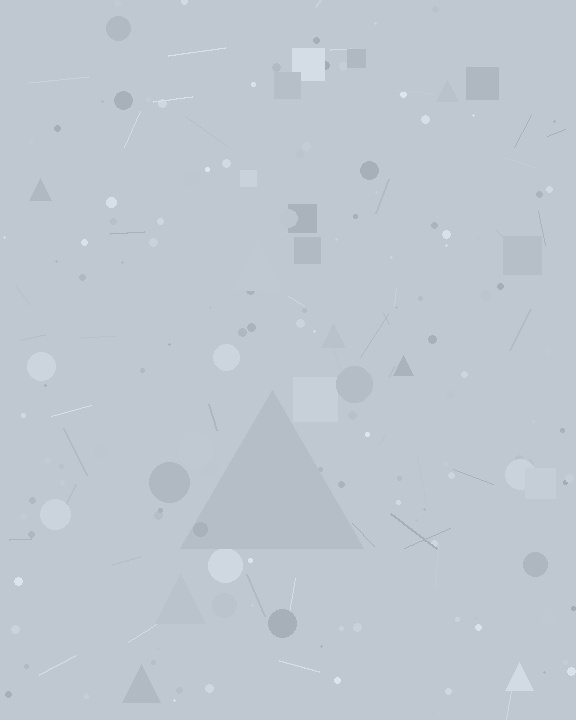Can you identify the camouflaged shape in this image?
The camouflaged shape is a triangle.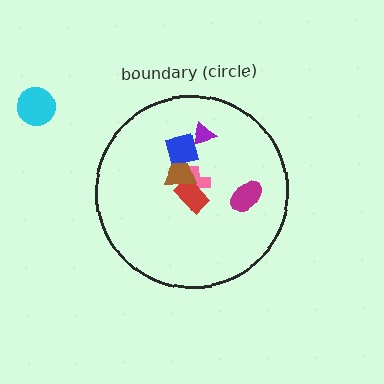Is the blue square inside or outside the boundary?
Inside.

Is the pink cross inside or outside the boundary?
Inside.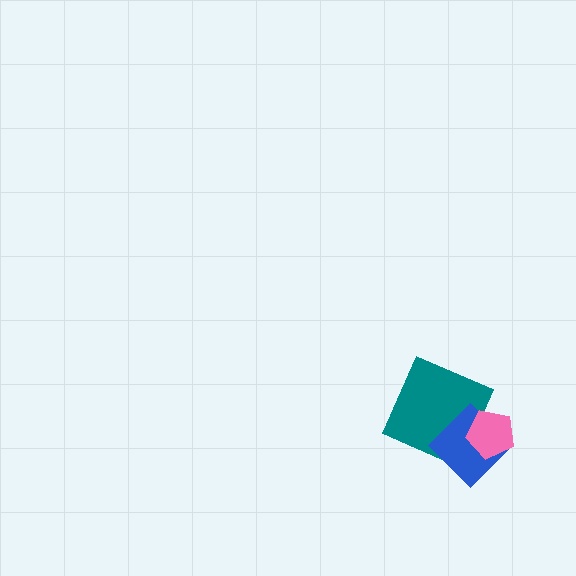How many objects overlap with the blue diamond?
2 objects overlap with the blue diamond.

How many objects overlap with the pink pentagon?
2 objects overlap with the pink pentagon.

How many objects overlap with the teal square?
2 objects overlap with the teal square.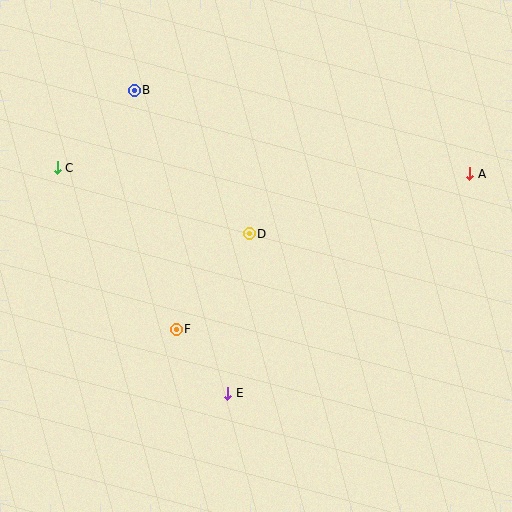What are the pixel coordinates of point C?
Point C is at (57, 168).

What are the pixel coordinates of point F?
Point F is at (176, 329).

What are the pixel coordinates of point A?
Point A is at (470, 174).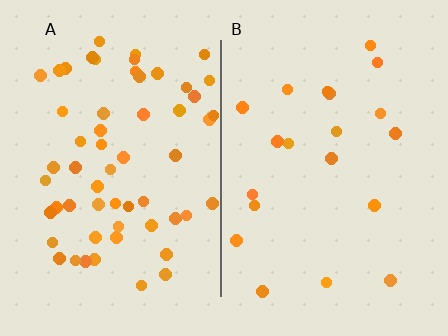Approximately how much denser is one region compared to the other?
Approximately 2.9× — region A over region B.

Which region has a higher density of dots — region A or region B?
A (the left).